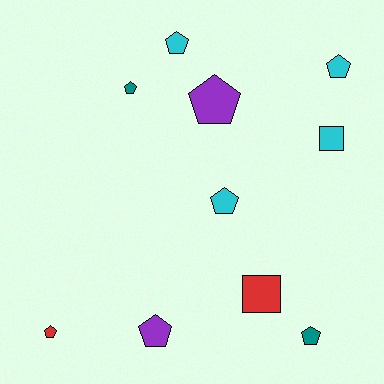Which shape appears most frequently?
Pentagon, with 8 objects.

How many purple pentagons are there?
There are 2 purple pentagons.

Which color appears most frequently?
Cyan, with 4 objects.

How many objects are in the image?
There are 10 objects.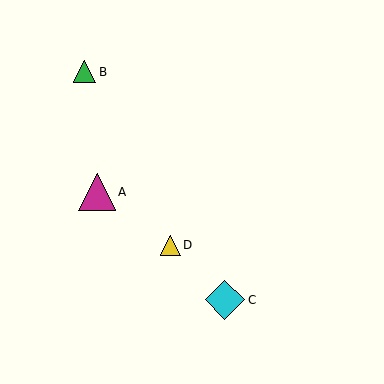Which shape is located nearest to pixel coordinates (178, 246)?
The yellow triangle (labeled D) at (171, 245) is nearest to that location.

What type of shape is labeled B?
Shape B is a green triangle.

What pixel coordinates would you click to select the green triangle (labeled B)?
Click at (85, 72) to select the green triangle B.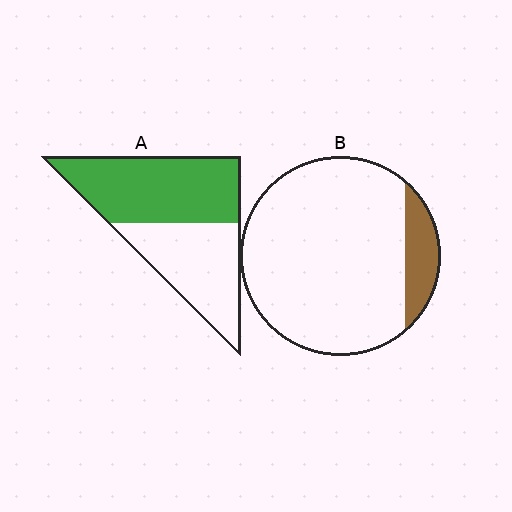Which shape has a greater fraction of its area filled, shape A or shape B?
Shape A.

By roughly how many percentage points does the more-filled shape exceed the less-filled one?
By roughly 45 percentage points (A over B).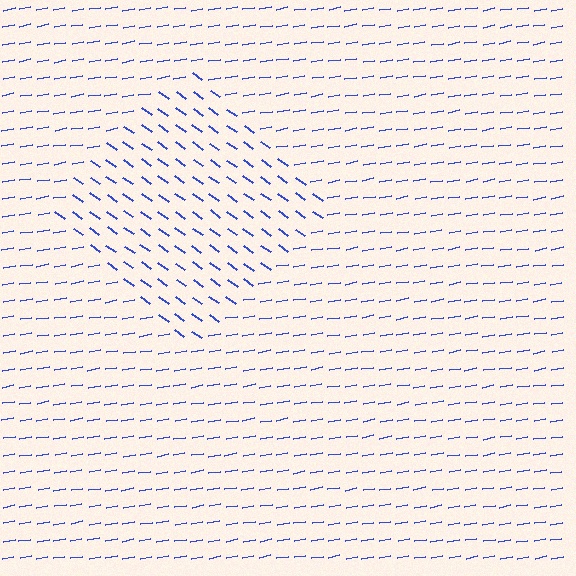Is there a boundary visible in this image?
Yes, there is a texture boundary formed by a change in line orientation.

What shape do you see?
I see a diamond.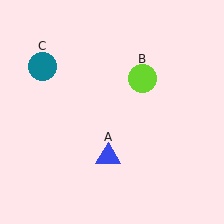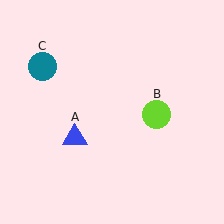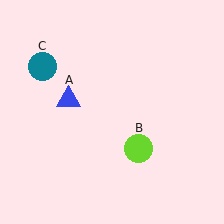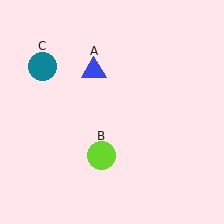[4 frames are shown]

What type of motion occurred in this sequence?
The blue triangle (object A), lime circle (object B) rotated clockwise around the center of the scene.